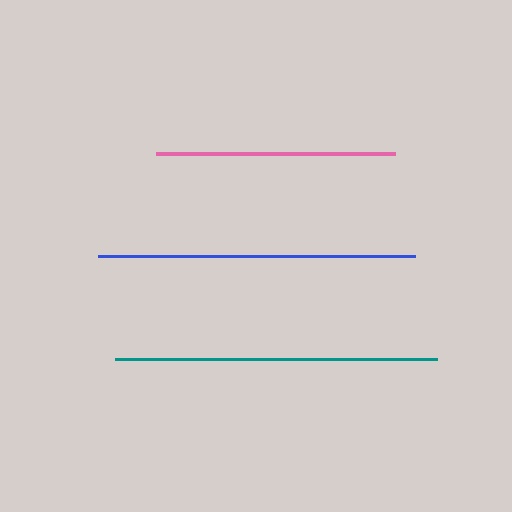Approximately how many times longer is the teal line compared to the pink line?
The teal line is approximately 1.3 times the length of the pink line.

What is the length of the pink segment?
The pink segment is approximately 239 pixels long.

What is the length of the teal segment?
The teal segment is approximately 322 pixels long.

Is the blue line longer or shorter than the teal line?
The teal line is longer than the blue line.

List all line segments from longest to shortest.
From longest to shortest: teal, blue, pink.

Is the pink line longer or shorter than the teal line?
The teal line is longer than the pink line.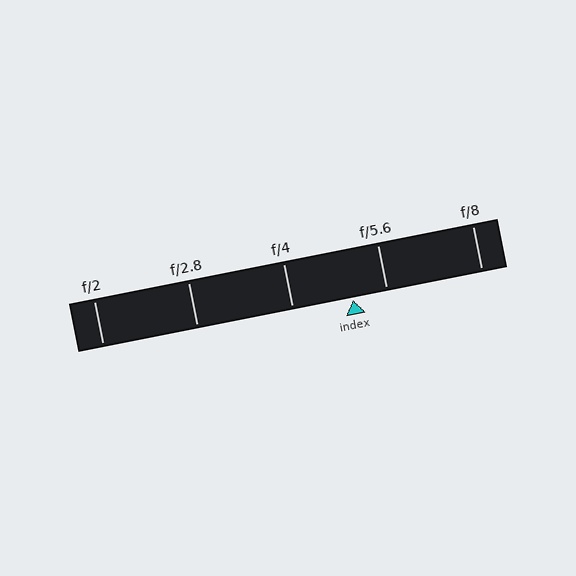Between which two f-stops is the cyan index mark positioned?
The index mark is between f/4 and f/5.6.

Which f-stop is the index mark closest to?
The index mark is closest to f/5.6.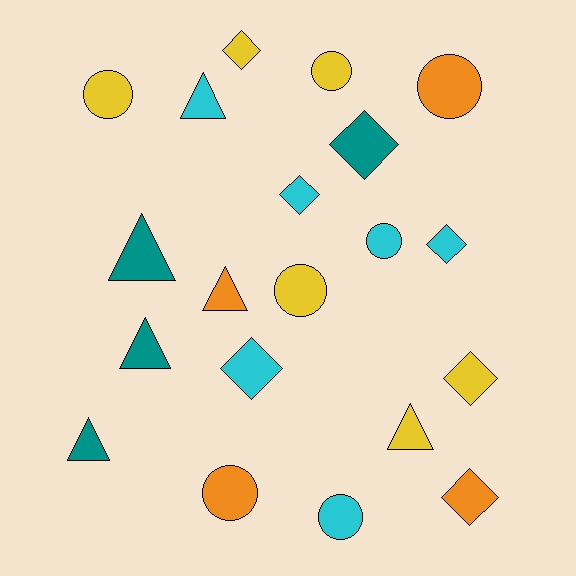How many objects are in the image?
There are 20 objects.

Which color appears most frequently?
Cyan, with 6 objects.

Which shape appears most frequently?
Diamond, with 7 objects.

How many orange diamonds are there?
There is 1 orange diamond.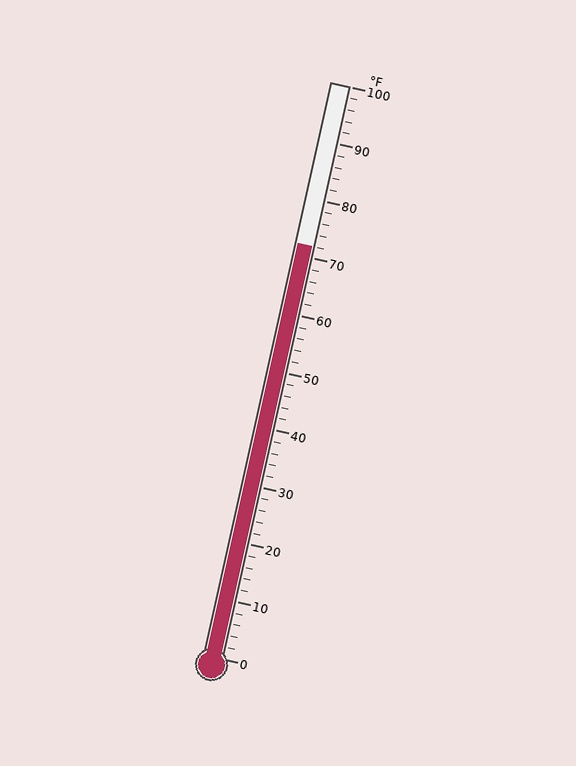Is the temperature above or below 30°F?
The temperature is above 30°F.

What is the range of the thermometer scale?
The thermometer scale ranges from 0°F to 100°F.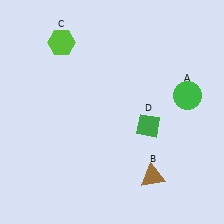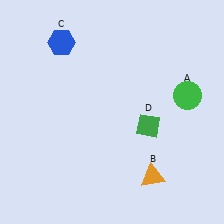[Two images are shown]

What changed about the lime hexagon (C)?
In Image 1, C is lime. In Image 2, it changed to blue.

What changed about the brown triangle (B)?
In Image 1, B is brown. In Image 2, it changed to orange.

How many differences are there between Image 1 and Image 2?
There are 2 differences between the two images.